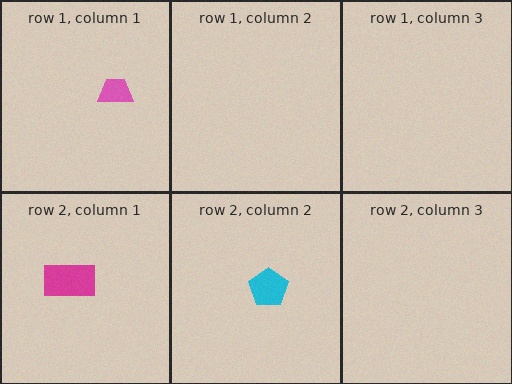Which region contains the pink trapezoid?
The row 1, column 1 region.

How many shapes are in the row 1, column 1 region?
1.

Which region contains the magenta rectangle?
The row 2, column 1 region.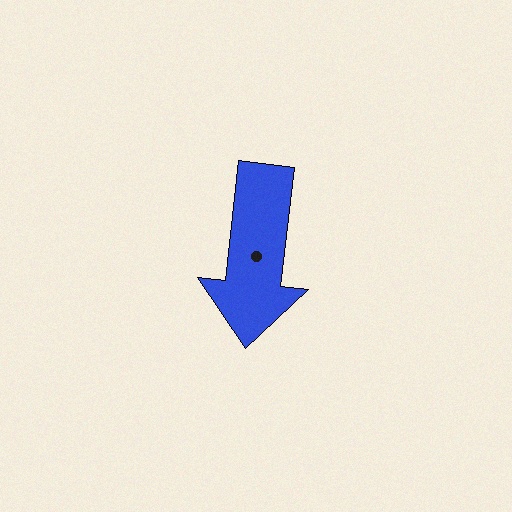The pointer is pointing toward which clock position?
Roughly 6 o'clock.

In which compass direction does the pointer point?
South.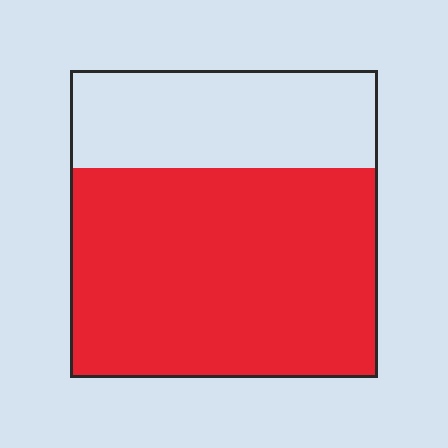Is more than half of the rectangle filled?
Yes.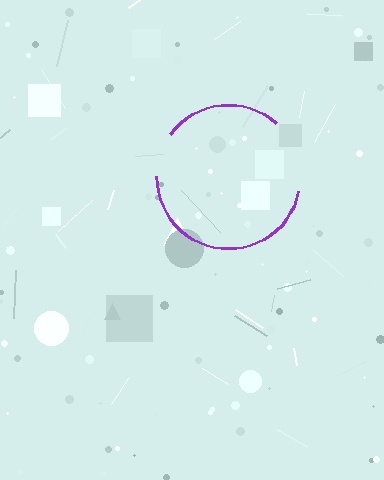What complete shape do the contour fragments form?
The contour fragments form a circle.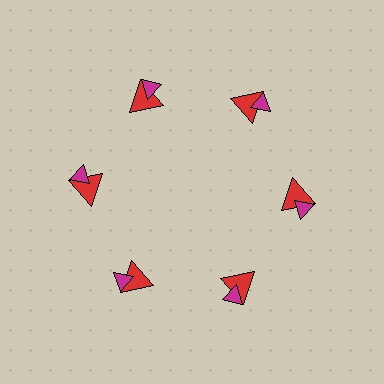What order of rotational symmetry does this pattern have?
This pattern has 6-fold rotational symmetry.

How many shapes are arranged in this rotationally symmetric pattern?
There are 12 shapes, arranged in 6 groups of 2.